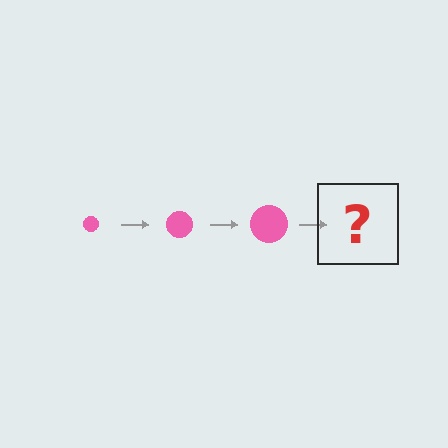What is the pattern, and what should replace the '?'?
The pattern is that the circle gets progressively larger each step. The '?' should be a pink circle, larger than the previous one.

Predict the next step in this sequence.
The next step is a pink circle, larger than the previous one.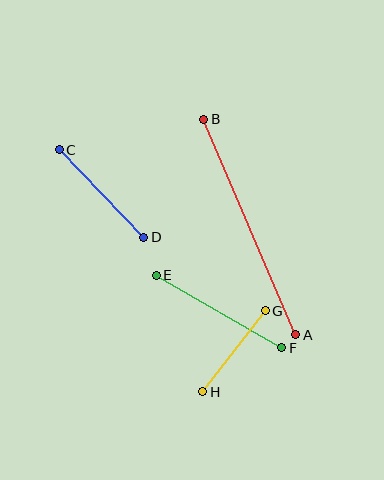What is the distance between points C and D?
The distance is approximately 122 pixels.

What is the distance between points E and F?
The distance is approximately 145 pixels.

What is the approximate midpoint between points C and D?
The midpoint is at approximately (102, 194) pixels.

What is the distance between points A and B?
The distance is approximately 234 pixels.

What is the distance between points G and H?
The distance is approximately 102 pixels.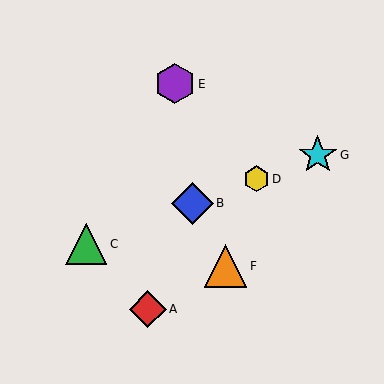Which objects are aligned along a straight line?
Objects B, C, D, G are aligned along a straight line.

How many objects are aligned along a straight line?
4 objects (B, C, D, G) are aligned along a straight line.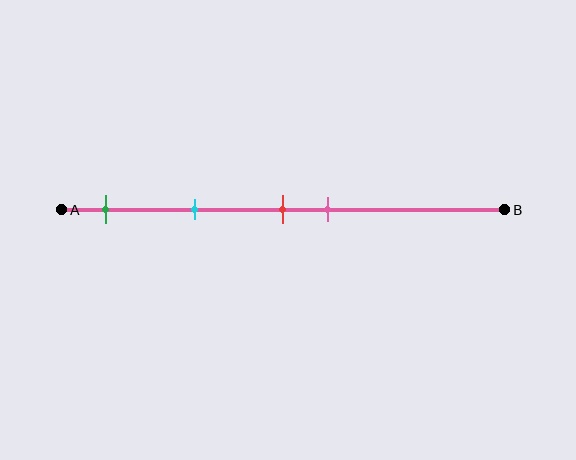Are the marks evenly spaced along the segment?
No, the marks are not evenly spaced.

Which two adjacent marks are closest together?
The red and pink marks are the closest adjacent pair.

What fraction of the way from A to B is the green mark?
The green mark is approximately 10% (0.1) of the way from A to B.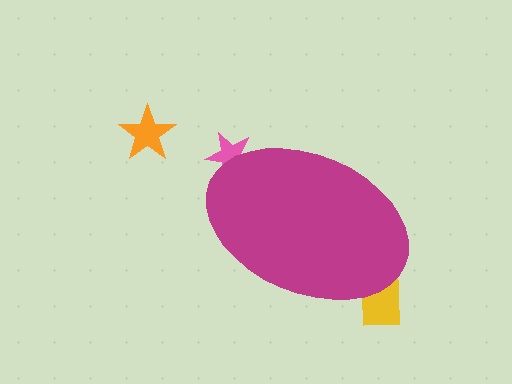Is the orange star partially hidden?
No, the orange star is fully visible.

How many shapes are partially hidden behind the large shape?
2 shapes are partially hidden.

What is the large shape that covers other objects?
A magenta ellipse.